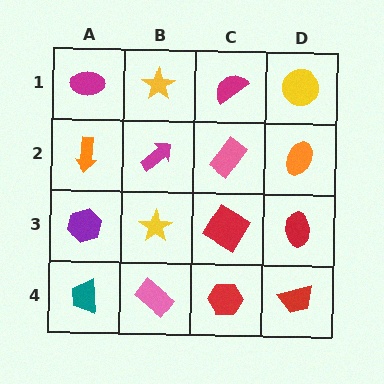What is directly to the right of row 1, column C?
A yellow circle.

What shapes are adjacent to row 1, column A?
An orange arrow (row 2, column A), a yellow star (row 1, column B).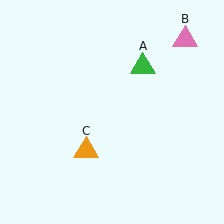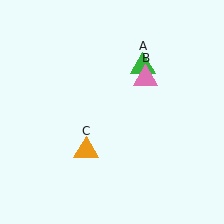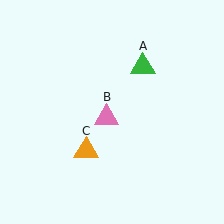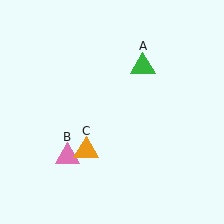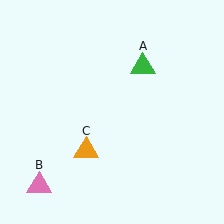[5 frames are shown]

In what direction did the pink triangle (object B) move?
The pink triangle (object B) moved down and to the left.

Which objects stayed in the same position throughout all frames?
Green triangle (object A) and orange triangle (object C) remained stationary.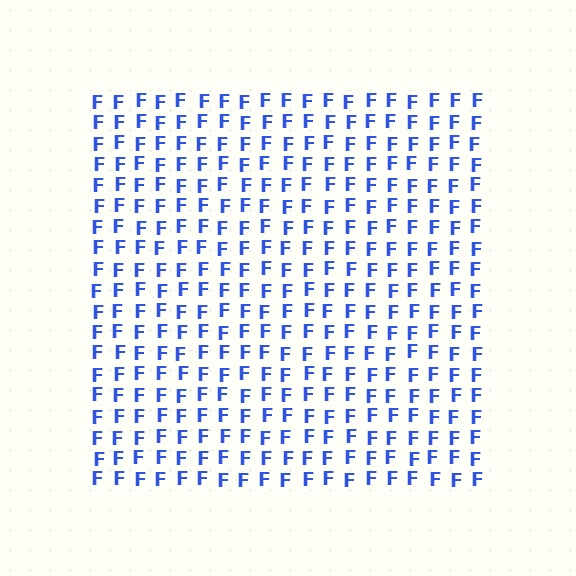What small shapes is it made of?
It is made of small letter F's.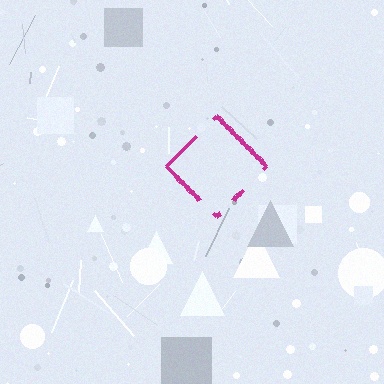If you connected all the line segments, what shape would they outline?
They would outline a diamond.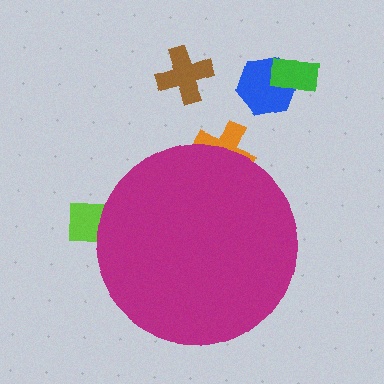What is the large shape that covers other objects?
A magenta circle.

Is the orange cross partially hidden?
Yes, the orange cross is partially hidden behind the magenta circle.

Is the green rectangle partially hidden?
No, the green rectangle is fully visible.